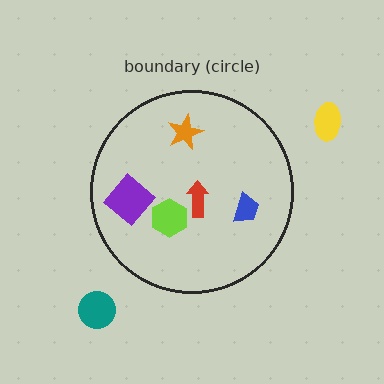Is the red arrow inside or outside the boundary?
Inside.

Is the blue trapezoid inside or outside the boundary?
Inside.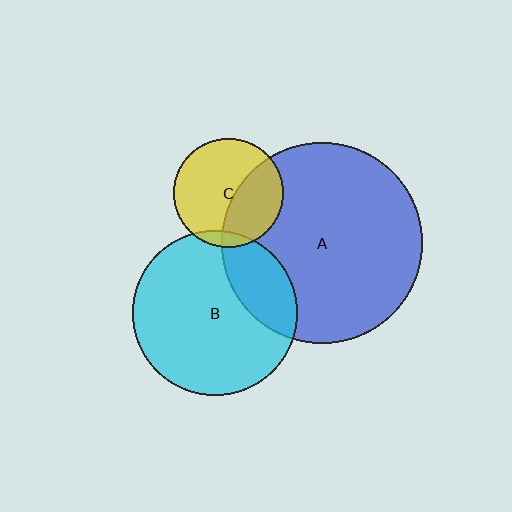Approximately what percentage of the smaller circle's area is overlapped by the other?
Approximately 40%.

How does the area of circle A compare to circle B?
Approximately 1.5 times.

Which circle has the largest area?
Circle A (blue).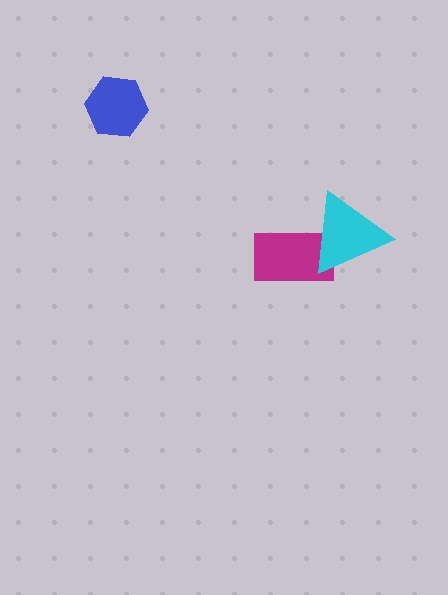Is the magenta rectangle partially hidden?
Yes, it is partially covered by another shape.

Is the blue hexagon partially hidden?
No, no other shape covers it.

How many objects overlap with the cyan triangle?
1 object overlaps with the cyan triangle.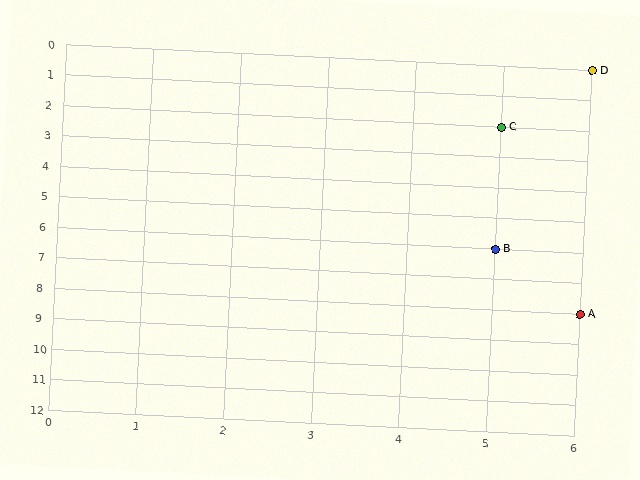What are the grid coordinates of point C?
Point C is at grid coordinates (5, 2).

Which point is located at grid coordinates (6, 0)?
Point D is at (6, 0).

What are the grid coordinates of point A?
Point A is at grid coordinates (6, 8).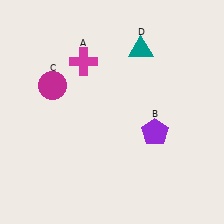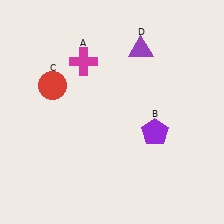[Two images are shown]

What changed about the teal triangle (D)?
In Image 1, D is teal. In Image 2, it changed to purple.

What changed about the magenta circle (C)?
In Image 1, C is magenta. In Image 2, it changed to red.